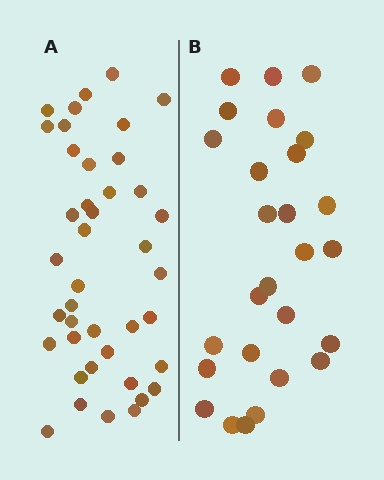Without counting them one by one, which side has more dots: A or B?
Region A (the left region) has more dots.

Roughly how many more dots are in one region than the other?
Region A has approximately 15 more dots than region B.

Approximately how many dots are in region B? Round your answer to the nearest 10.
About 30 dots. (The exact count is 27, which rounds to 30.)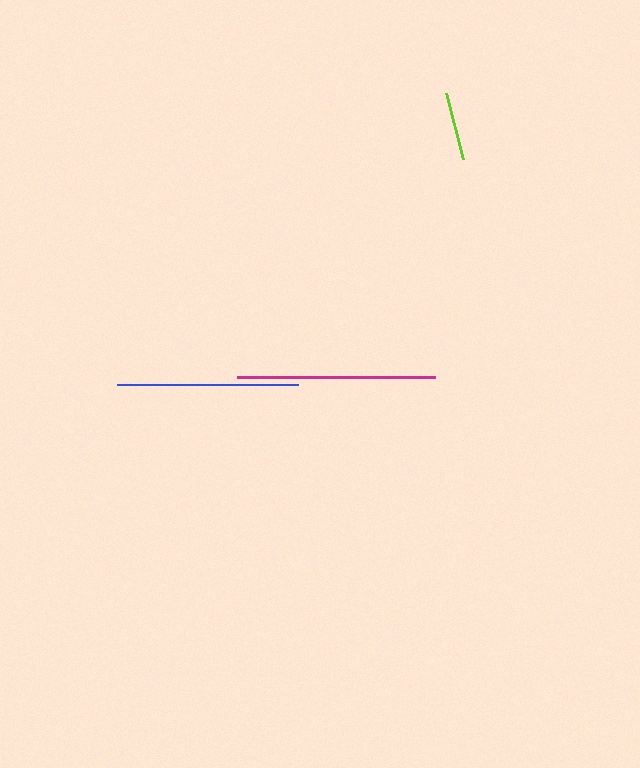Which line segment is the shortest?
The lime line is the shortest at approximately 68 pixels.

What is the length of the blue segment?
The blue segment is approximately 181 pixels long.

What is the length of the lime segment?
The lime segment is approximately 68 pixels long.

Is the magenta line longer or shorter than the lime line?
The magenta line is longer than the lime line.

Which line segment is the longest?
The magenta line is the longest at approximately 198 pixels.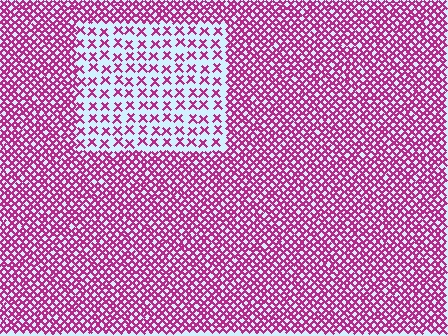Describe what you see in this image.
The image contains small magenta elements arranged at two different densities. A rectangle-shaped region is visible where the elements are less densely packed than the surrounding area.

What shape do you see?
I see a rectangle.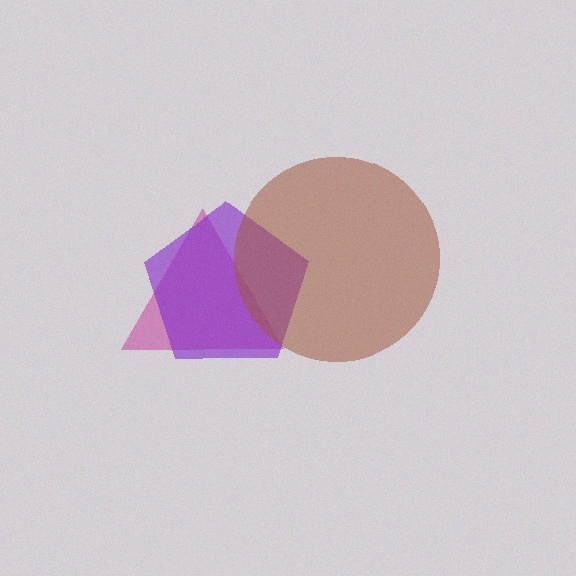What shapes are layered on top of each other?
The layered shapes are: a magenta triangle, a purple pentagon, a brown circle.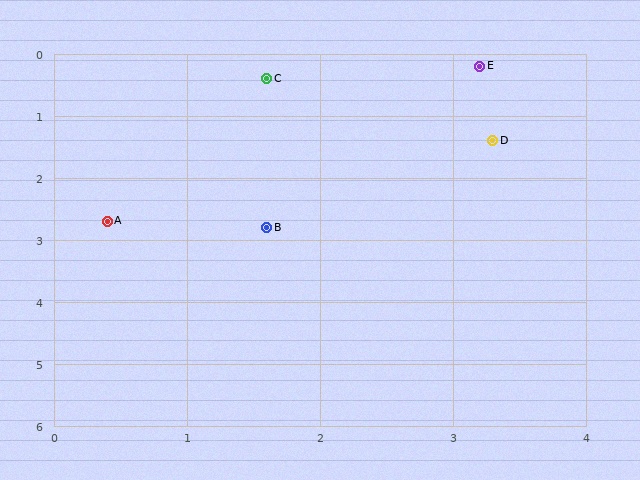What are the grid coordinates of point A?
Point A is at approximately (0.4, 2.7).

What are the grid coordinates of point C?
Point C is at approximately (1.6, 0.4).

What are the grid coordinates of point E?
Point E is at approximately (3.2, 0.2).